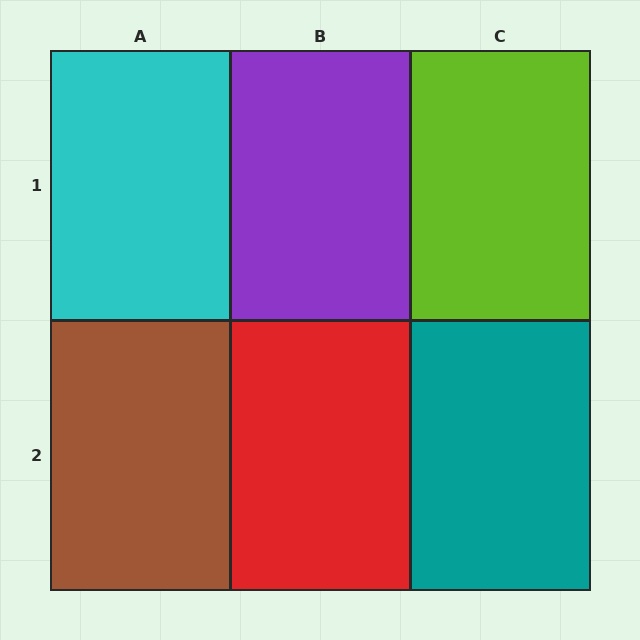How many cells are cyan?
1 cell is cyan.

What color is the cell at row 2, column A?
Brown.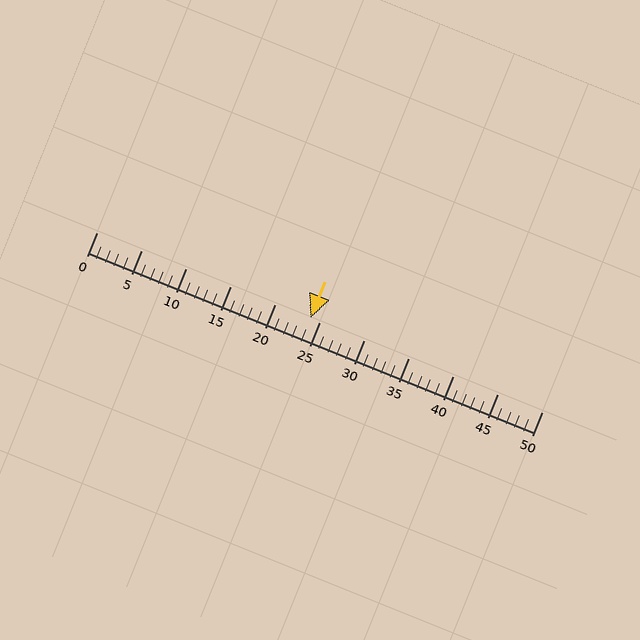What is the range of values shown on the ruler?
The ruler shows values from 0 to 50.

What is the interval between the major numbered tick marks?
The major tick marks are spaced 5 units apart.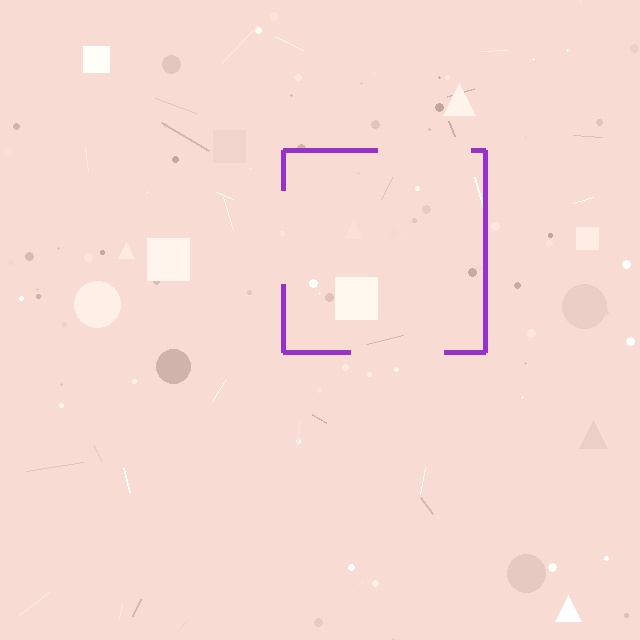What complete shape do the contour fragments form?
The contour fragments form a square.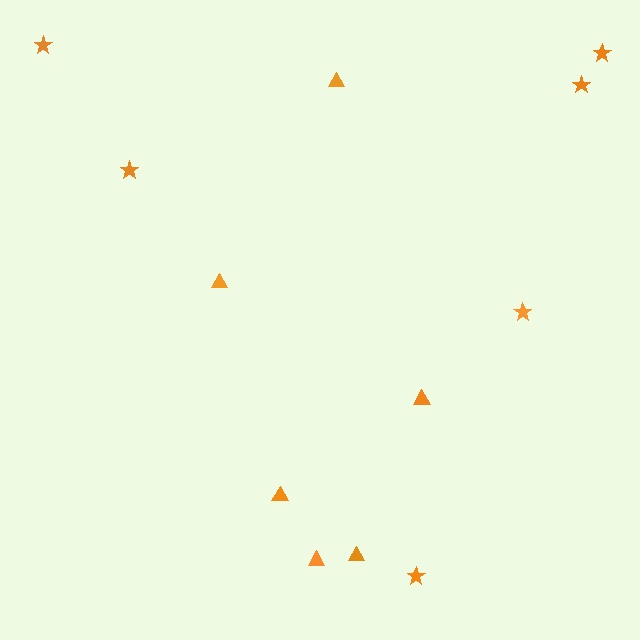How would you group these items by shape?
There are 2 groups: one group of stars (6) and one group of triangles (6).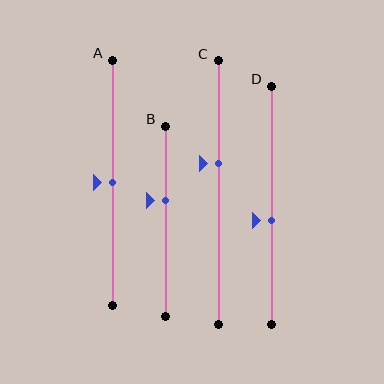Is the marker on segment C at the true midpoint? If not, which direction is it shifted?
No, the marker on segment C is shifted upward by about 11% of the segment length.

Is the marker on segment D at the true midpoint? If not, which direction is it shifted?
No, the marker on segment D is shifted downward by about 6% of the segment length.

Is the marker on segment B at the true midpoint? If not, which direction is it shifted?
No, the marker on segment B is shifted upward by about 11% of the segment length.